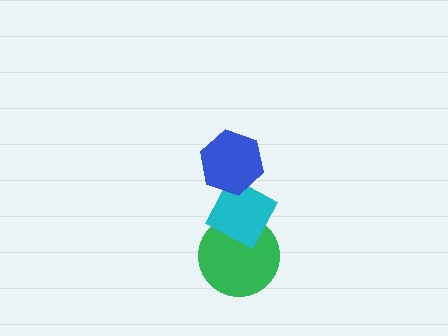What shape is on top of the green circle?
The cyan diamond is on top of the green circle.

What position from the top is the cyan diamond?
The cyan diamond is 2nd from the top.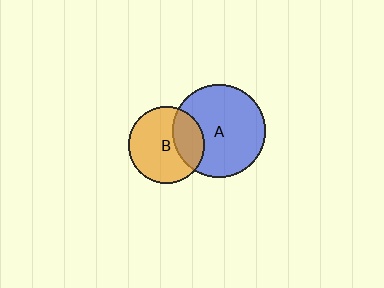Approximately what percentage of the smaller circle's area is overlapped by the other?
Approximately 30%.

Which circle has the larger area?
Circle A (blue).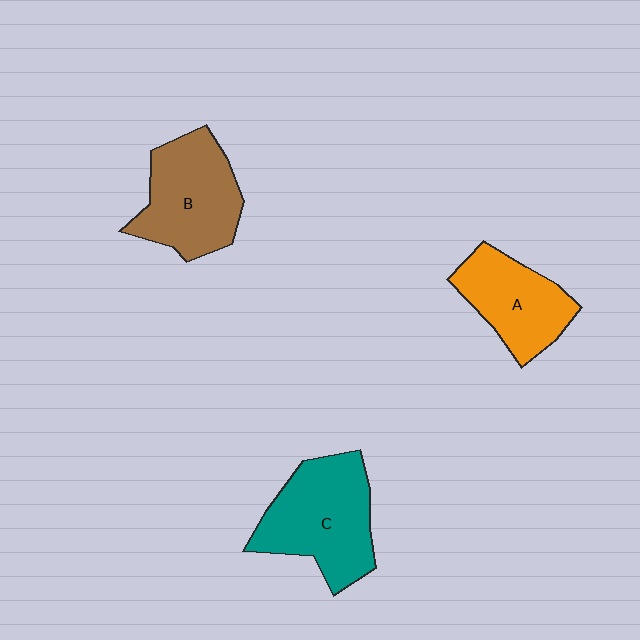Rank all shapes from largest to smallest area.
From largest to smallest: C (teal), B (brown), A (orange).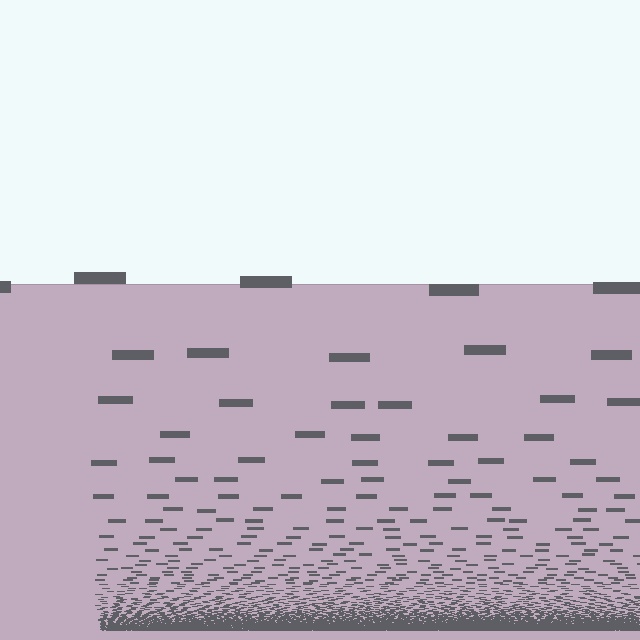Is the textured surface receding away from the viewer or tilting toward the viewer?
The surface appears to tilt toward the viewer. Texture elements get larger and sparser toward the top.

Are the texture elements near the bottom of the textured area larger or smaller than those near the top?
Smaller. The gradient is inverted — elements near the bottom are smaller and denser.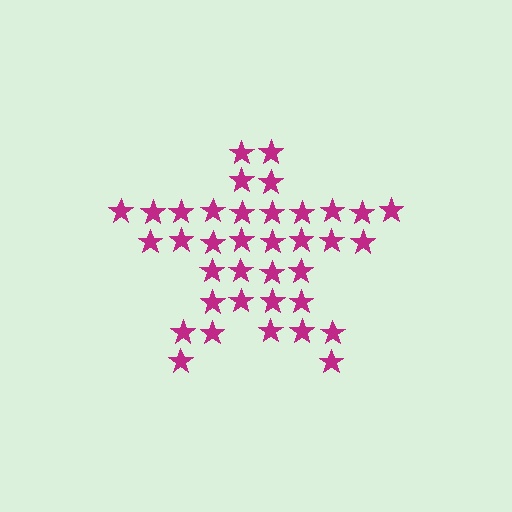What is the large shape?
The large shape is a star.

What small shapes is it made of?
It is made of small stars.